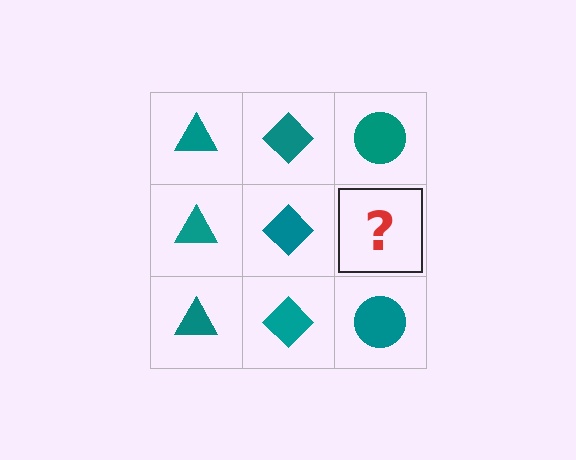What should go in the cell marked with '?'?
The missing cell should contain a teal circle.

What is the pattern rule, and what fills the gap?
The rule is that each column has a consistent shape. The gap should be filled with a teal circle.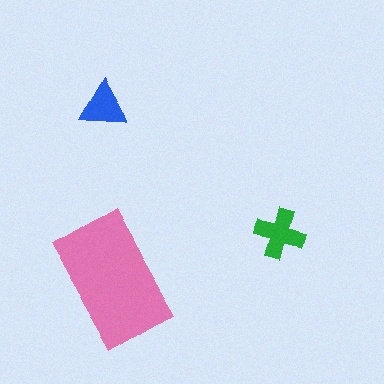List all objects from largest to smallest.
The pink rectangle, the green cross, the blue triangle.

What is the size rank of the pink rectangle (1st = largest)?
1st.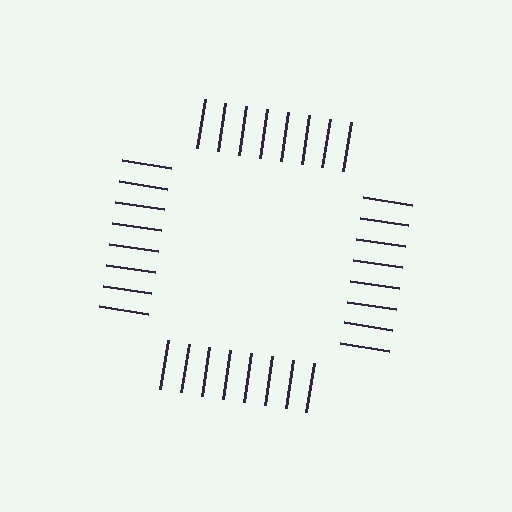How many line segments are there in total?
32 — 8 along each of the 4 edges.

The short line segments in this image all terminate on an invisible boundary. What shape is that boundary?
An illusory square — the line segments terminate on its edges but no continuous stroke is drawn.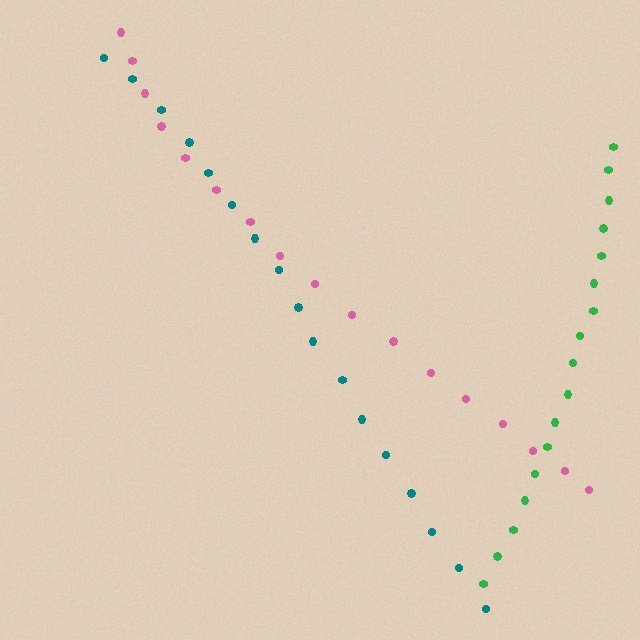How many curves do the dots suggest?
There are 3 distinct paths.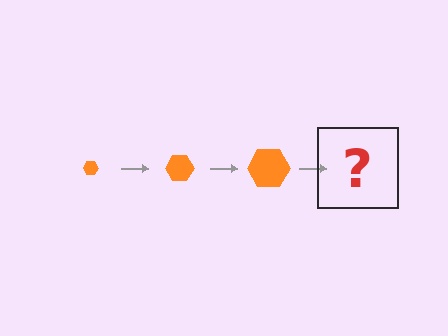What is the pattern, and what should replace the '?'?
The pattern is that the hexagon gets progressively larger each step. The '?' should be an orange hexagon, larger than the previous one.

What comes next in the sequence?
The next element should be an orange hexagon, larger than the previous one.